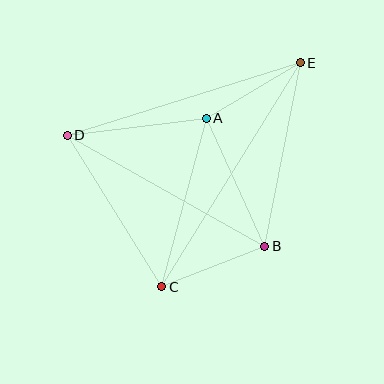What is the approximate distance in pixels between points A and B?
The distance between A and B is approximately 141 pixels.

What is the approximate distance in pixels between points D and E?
The distance between D and E is approximately 244 pixels.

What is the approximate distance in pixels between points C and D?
The distance between C and D is approximately 179 pixels.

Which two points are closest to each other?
Points A and E are closest to each other.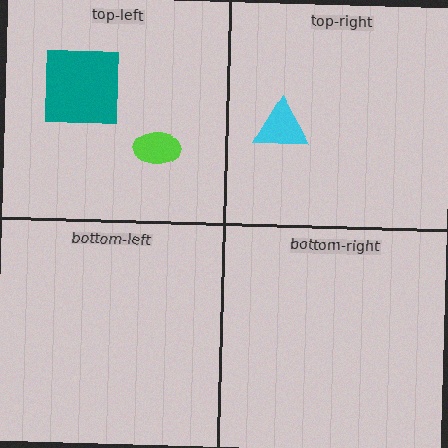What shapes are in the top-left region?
The teal square, the lime ellipse.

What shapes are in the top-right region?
The cyan triangle.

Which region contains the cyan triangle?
The top-right region.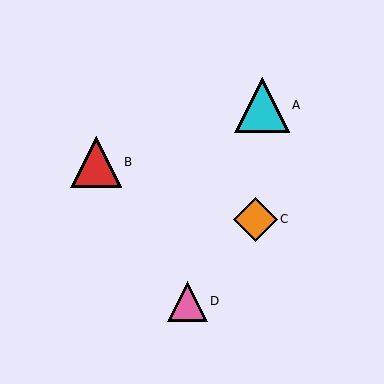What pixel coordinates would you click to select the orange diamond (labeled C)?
Click at (256, 219) to select the orange diamond C.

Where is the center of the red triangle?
The center of the red triangle is at (96, 162).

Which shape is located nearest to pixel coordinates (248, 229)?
The orange diamond (labeled C) at (256, 219) is nearest to that location.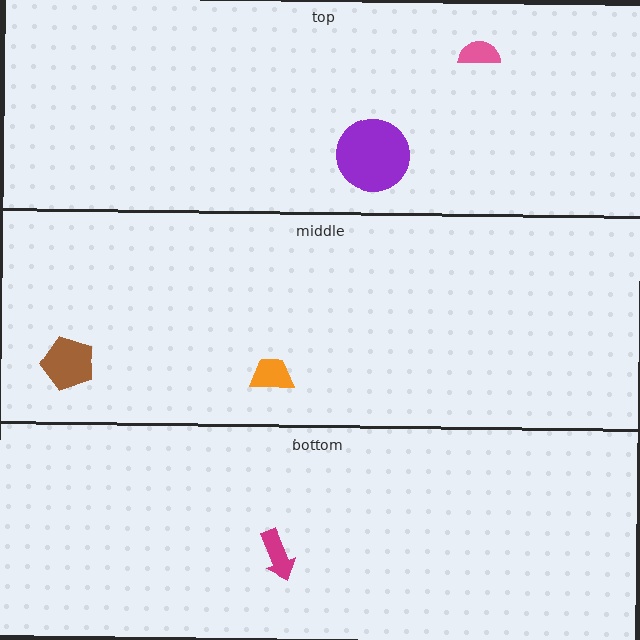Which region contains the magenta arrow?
The bottom region.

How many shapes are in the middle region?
2.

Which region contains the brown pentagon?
The middle region.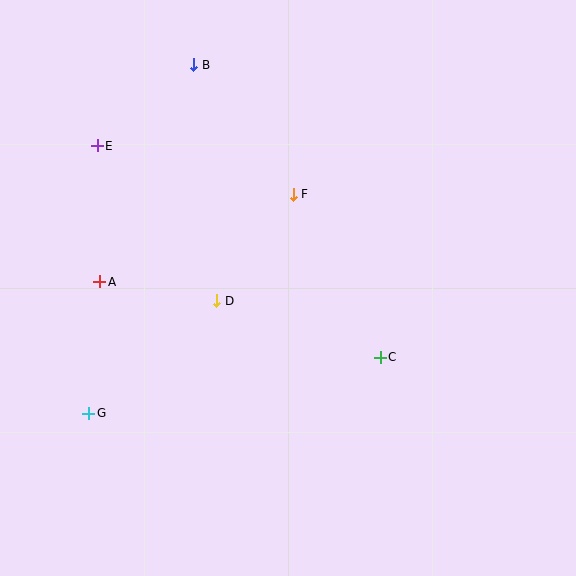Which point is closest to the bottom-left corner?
Point G is closest to the bottom-left corner.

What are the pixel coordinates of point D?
Point D is at (217, 301).